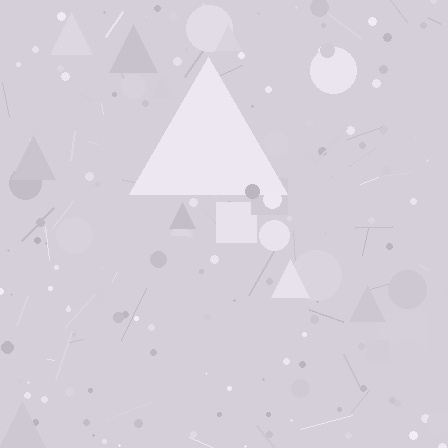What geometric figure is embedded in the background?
A triangle is embedded in the background.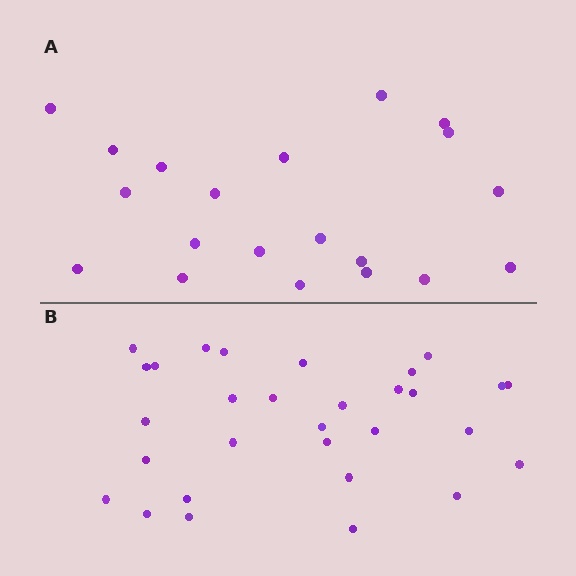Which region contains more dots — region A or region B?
Region B (the bottom region) has more dots.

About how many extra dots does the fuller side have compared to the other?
Region B has roughly 10 or so more dots than region A.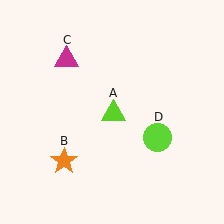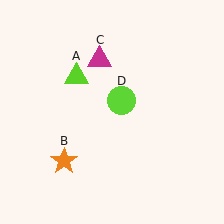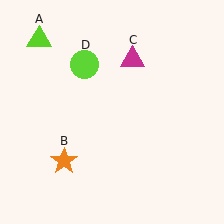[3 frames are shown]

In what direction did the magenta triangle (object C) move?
The magenta triangle (object C) moved right.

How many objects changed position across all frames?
3 objects changed position: lime triangle (object A), magenta triangle (object C), lime circle (object D).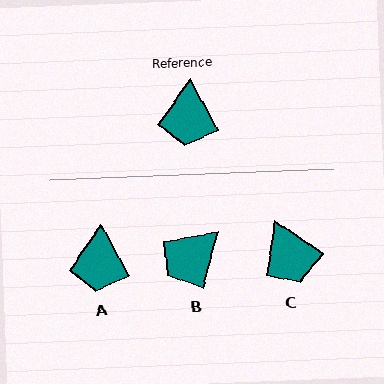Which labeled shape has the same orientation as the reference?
A.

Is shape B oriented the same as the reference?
No, it is off by about 44 degrees.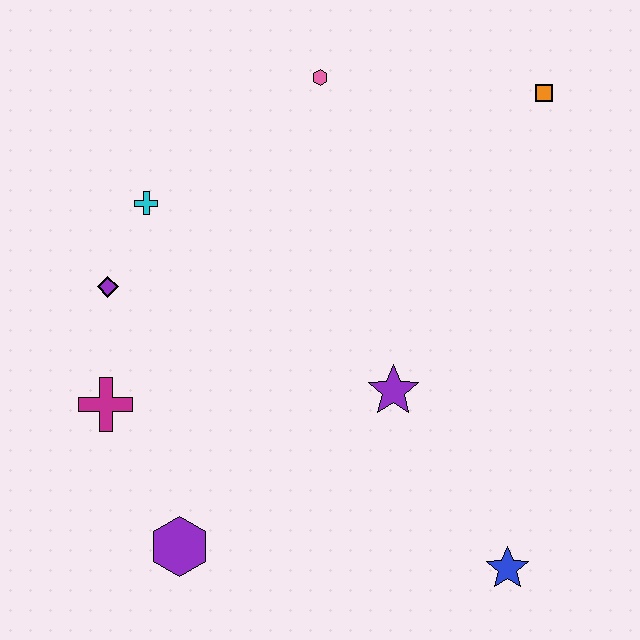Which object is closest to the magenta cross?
The purple diamond is closest to the magenta cross.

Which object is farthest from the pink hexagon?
The blue star is farthest from the pink hexagon.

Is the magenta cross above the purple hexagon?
Yes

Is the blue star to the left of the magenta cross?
No